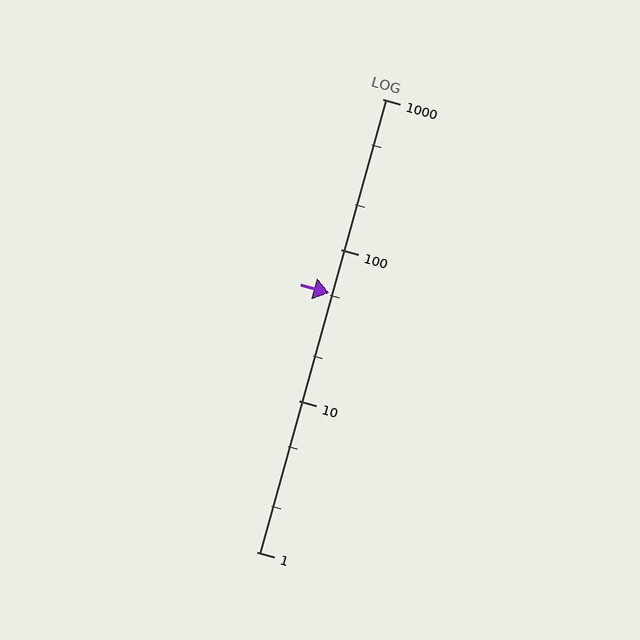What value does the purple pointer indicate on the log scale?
The pointer indicates approximately 52.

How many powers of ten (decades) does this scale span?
The scale spans 3 decades, from 1 to 1000.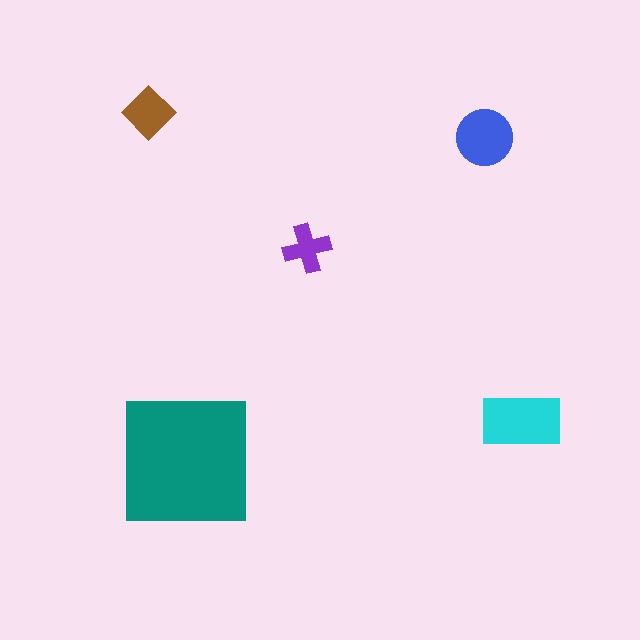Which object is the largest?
The teal square.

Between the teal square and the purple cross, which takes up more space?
The teal square.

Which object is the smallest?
The purple cross.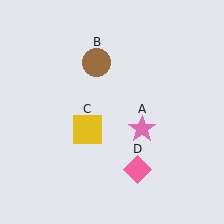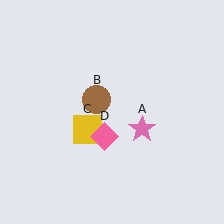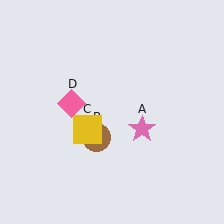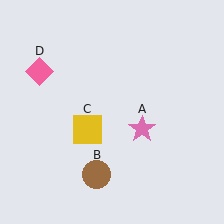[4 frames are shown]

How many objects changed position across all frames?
2 objects changed position: brown circle (object B), pink diamond (object D).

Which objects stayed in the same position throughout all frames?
Pink star (object A) and yellow square (object C) remained stationary.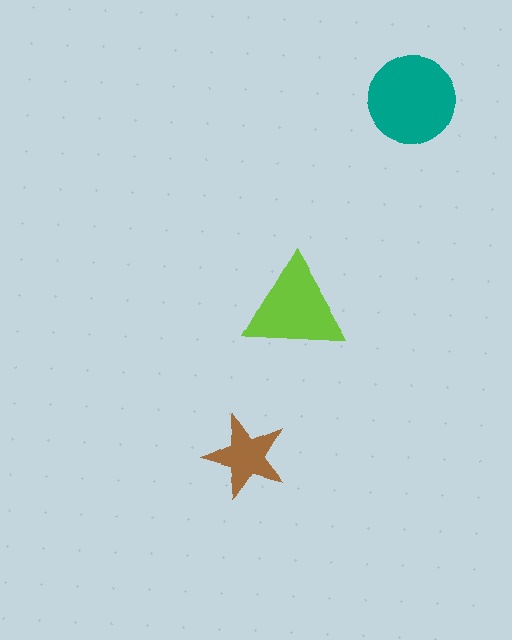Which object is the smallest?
The brown star.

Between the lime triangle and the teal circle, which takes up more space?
The teal circle.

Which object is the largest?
The teal circle.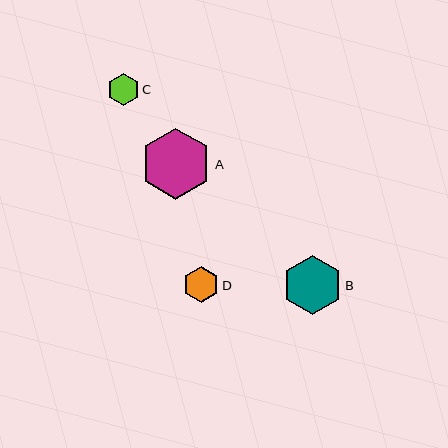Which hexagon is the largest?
Hexagon A is the largest with a size of approximately 71 pixels.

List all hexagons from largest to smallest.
From largest to smallest: A, B, D, C.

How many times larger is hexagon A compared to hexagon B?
Hexagon A is approximately 1.2 times the size of hexagon B.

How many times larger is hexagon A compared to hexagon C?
Hexagon A is approximately 2.2 times the size of hexagon C.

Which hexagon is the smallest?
Hexagon C is the smallest with a size of approximately 32 pixels.